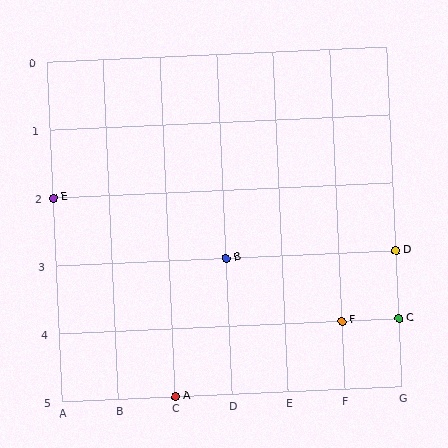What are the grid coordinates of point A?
Point A is at grid coordinates (C, 5).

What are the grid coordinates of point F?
Point F is at grid coordinates (F, 4).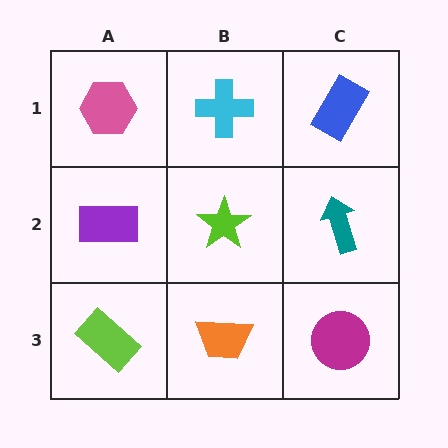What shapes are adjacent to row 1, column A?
A purple rectangle (row 2, column A), a cyan cross (row 1, column B).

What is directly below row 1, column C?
A teal arrow.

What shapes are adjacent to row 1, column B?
A lime star (row 2, column B), a pink hexagon (row 1, column A), a blue rectangle (row 1, column C).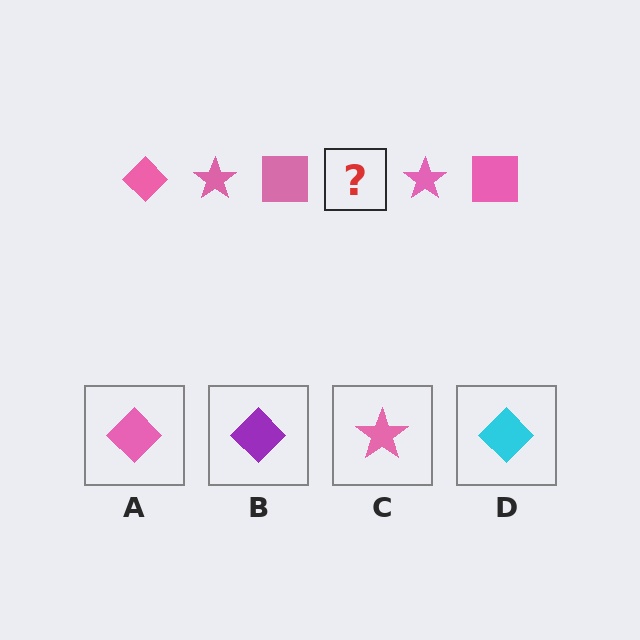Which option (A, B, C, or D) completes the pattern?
A.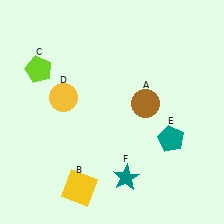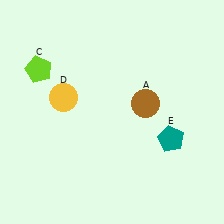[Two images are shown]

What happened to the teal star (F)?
The teal star (F) was removed in Image 2. It was in the bottom-right area of Image 1.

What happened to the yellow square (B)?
The yellow square (B) was removed in Image 2. It was in the bottom-left area of Image 1.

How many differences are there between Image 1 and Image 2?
There are 2 differences between the two images.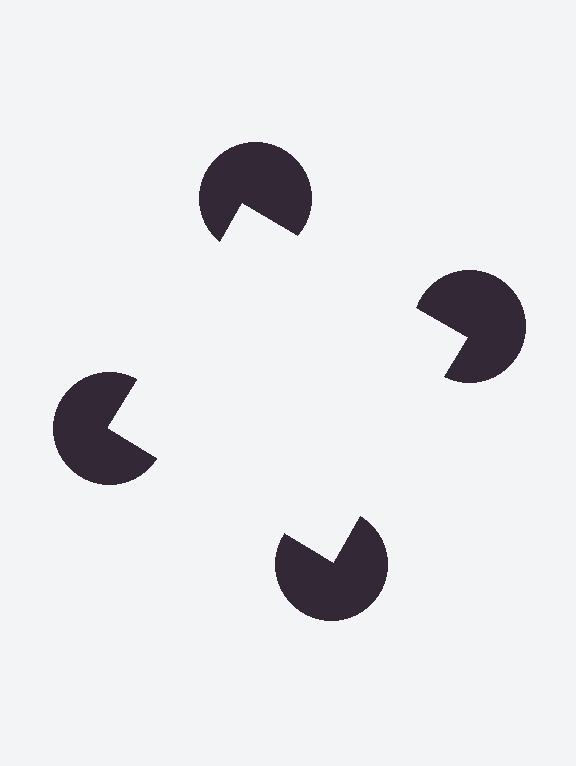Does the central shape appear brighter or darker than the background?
It typically appears slightly brighter than the background, even though no actual brightness change is drawn.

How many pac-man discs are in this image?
There are 4 — one at each vertex of the illusory square.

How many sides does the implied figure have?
4 sides.